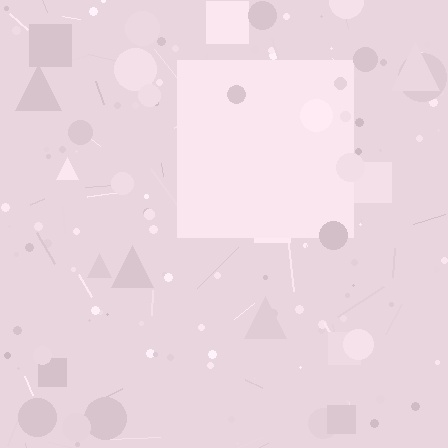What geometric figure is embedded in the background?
A square is embedded in the background.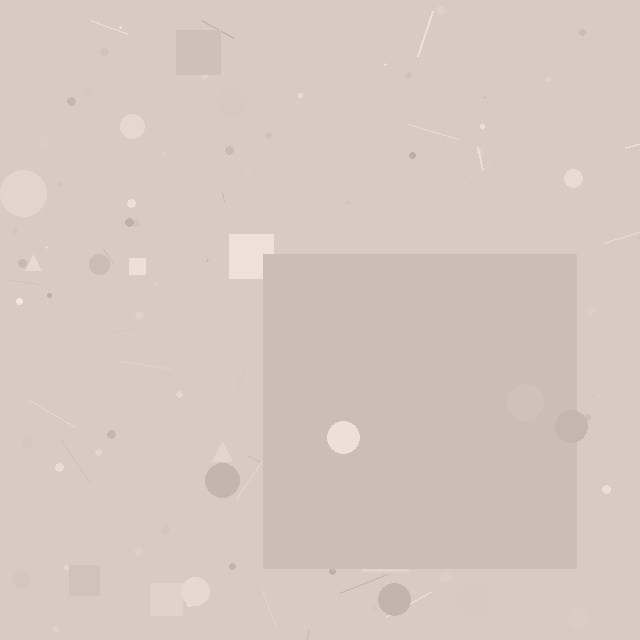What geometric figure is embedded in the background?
A square is embedded in the background.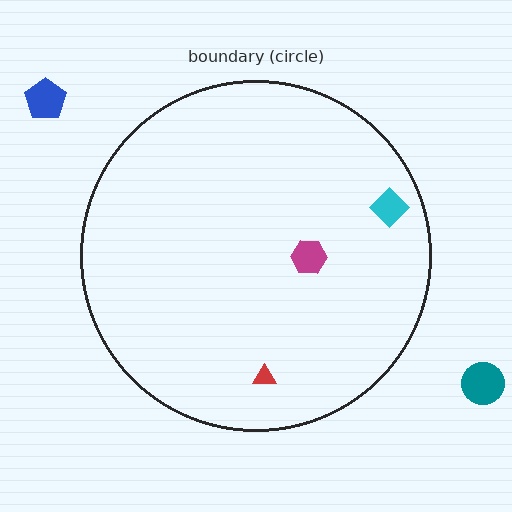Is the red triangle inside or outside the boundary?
Inside.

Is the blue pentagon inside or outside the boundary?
Outside.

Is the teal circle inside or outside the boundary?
Outside.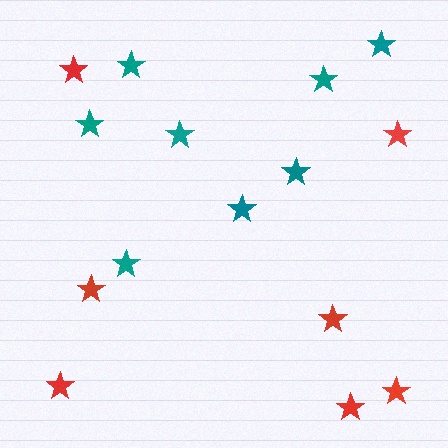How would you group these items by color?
There are 2 groups: one group of teal stars (8) and one group of red stars (7).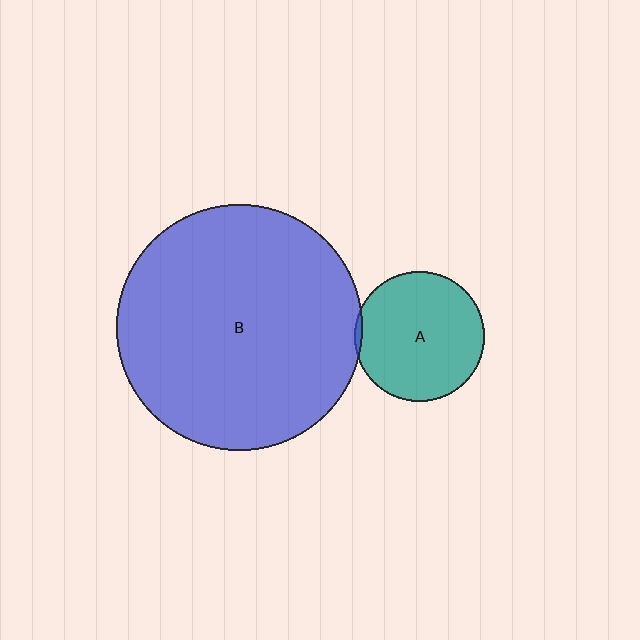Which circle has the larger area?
Circle B (blue).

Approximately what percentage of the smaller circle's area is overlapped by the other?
Approximately 5%.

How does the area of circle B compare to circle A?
Approximately 3.6 times.